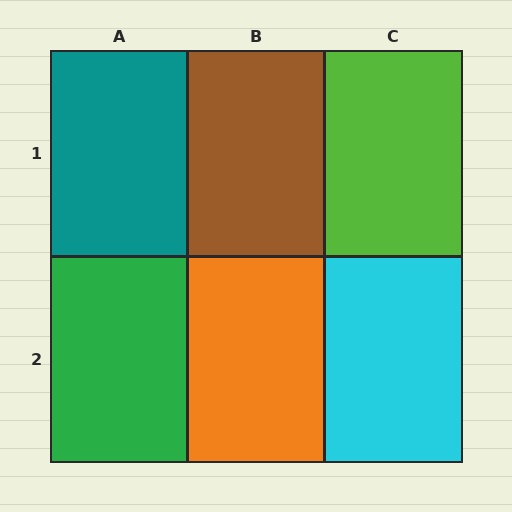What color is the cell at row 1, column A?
Teal.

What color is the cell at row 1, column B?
Brown.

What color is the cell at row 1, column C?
Lime.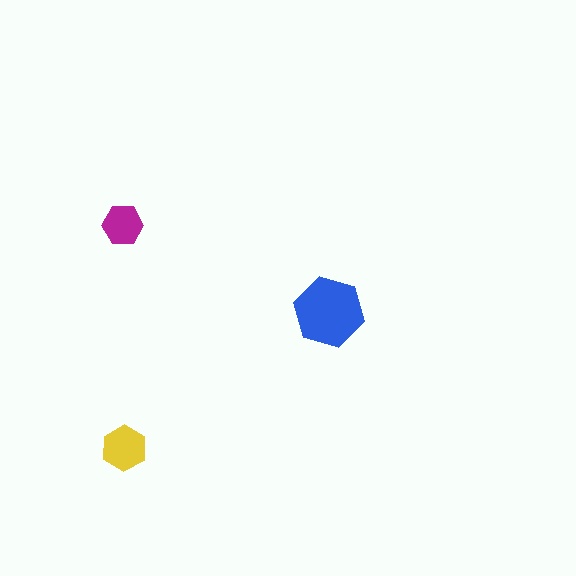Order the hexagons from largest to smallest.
the blue one, the yellow one, the magenta one.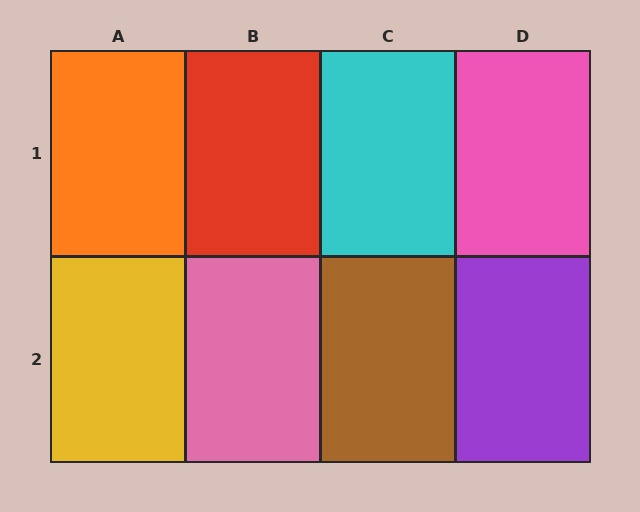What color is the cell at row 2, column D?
Purple.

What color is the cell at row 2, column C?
Brown.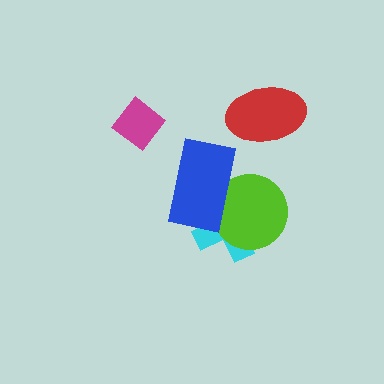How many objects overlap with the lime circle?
2 objects overlap with the lime circle.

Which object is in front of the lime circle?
The blue rectangle is in front of the lime circle.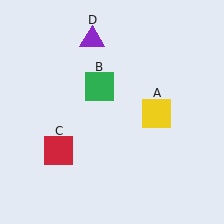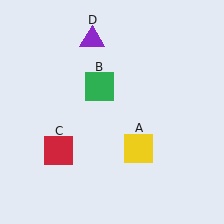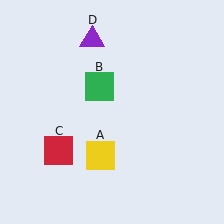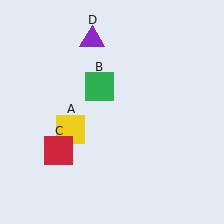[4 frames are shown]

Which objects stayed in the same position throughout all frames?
Green square (object B) and red square (object C) and purple triangle (object D) remained stationary.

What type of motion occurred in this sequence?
The yellow square (object A) rotated clockwise around the center of the scene.